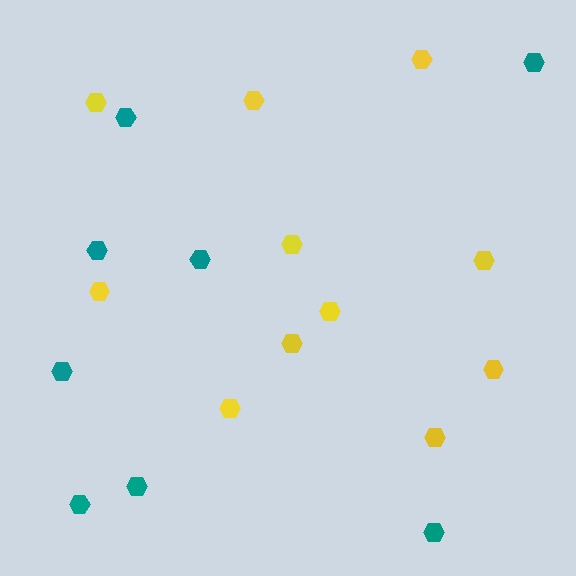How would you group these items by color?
There are 2 groups: one group of yellow hexagons (11) and one group of teal hexagons (8).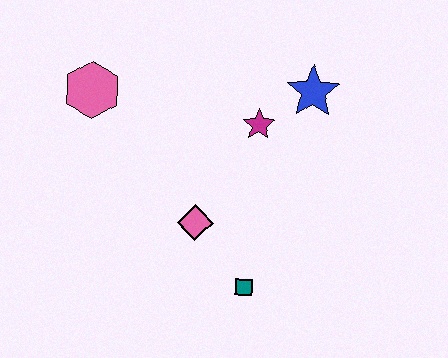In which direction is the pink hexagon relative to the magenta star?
The pink hexagon is to the left of the magenta star.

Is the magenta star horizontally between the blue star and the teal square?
Yes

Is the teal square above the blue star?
No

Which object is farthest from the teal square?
The pink hexagon is farthest from the teal square.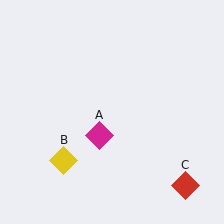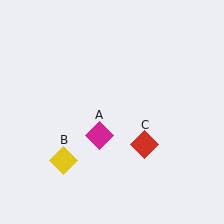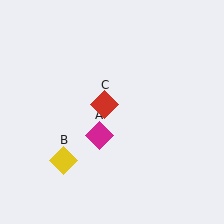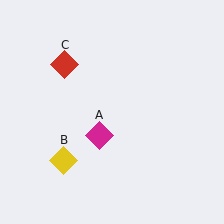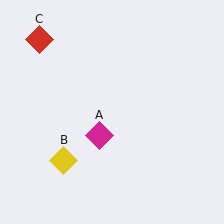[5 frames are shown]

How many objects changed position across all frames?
1 object changed position: red diamond (object C).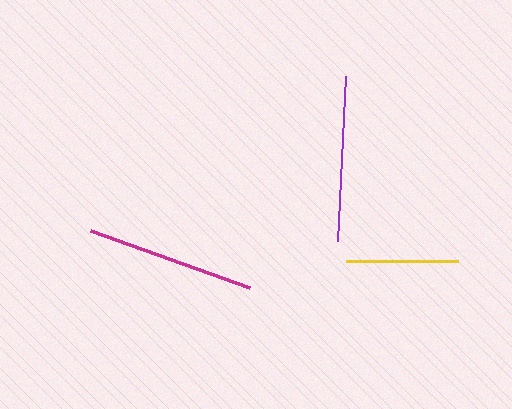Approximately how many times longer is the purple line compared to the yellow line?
The purple line is approximately 1.5 times the length of the yellow line.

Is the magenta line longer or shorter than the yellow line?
The magenta line is longer than the yellow line.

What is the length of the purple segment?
The purple segment is approximately 165 pixels long.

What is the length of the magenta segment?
The magenta segment is approximately 170 pixels long.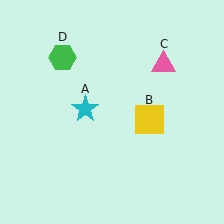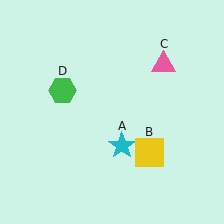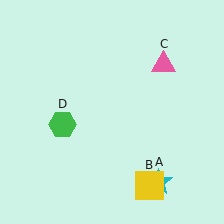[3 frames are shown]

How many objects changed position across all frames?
3 objects changed position: cyan star (object A), yellow square (object B), green hexagon (object D).